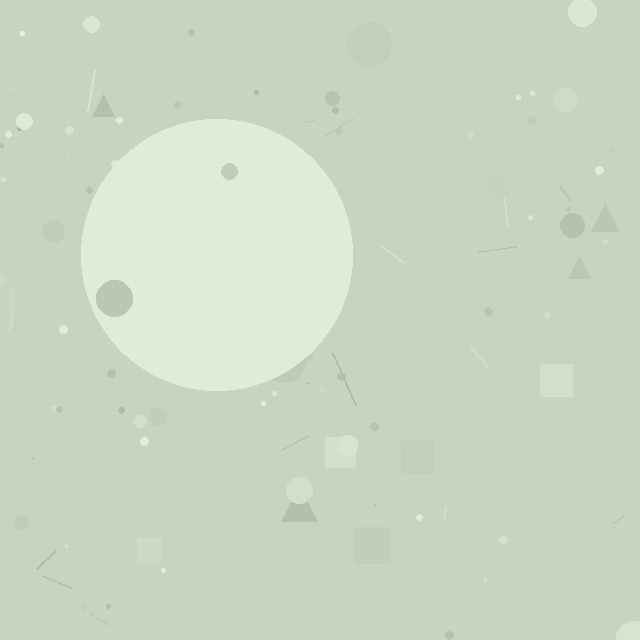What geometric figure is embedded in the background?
A circle is embedded in the background.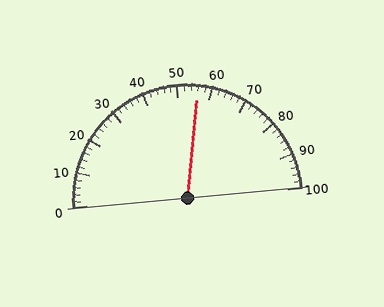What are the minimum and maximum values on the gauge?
The gauge ranges from 0 to 100.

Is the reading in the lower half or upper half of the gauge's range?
The reading is in the upper half of the range (0 to 100).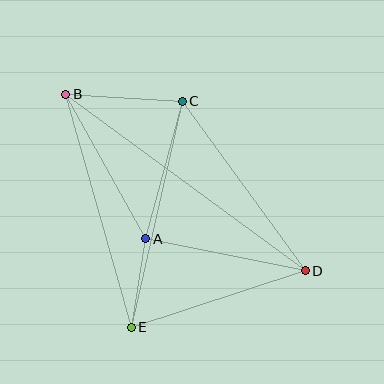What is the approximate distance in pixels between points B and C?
The distance between B and C is approximately 117 pixels.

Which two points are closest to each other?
Points A and E are closest to each other.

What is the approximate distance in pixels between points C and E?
The distance between C and E is approximately 232 pixels.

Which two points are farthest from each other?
Points B and D are farthest from each other.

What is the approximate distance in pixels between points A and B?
The distance between A and B is approximately 165 pixels.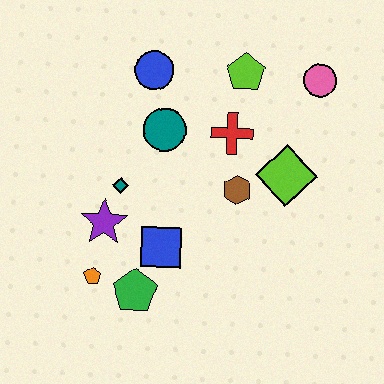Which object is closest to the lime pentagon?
The red cross is closest to the lime pentagon.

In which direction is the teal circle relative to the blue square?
The teal circle is above the blue square.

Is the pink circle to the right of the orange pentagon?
Yes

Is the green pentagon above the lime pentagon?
No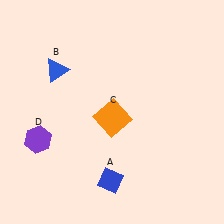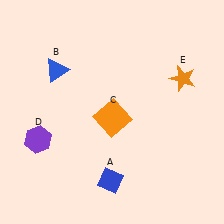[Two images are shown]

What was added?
An orange star (E) was added in Image 2.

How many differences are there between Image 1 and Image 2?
There is 1 difference between the two images.